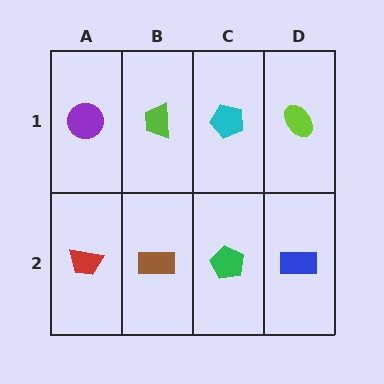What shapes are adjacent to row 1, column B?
A brown rectangle (row 2, column B), a purple circle (row 1, column A), a cyan pentagon (row 1, column C).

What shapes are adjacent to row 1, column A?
A red trapezoid (row 2, column A), a lime trapezoid (row 1, column B).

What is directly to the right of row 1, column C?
A lime ellipse.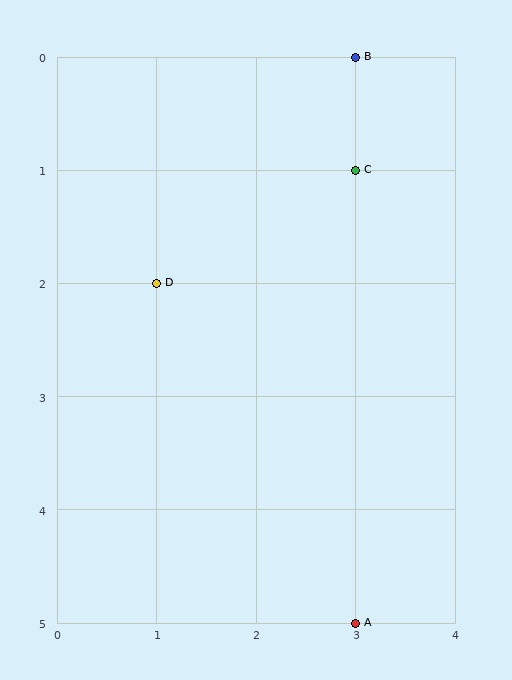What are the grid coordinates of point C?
Point C is at grid coordinates (3, 1).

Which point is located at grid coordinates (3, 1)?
Point C is at (3, 1).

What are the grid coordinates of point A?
Point A is at grid coordinates (3, 5).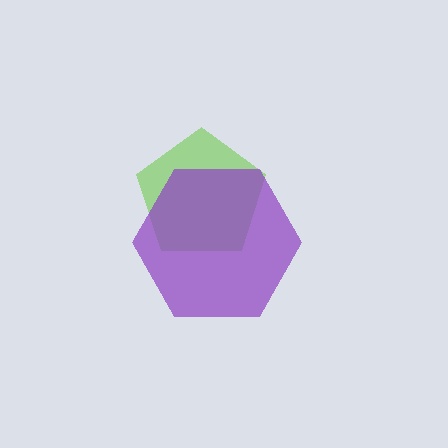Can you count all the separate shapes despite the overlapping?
Yes, there are 2 separate shapes.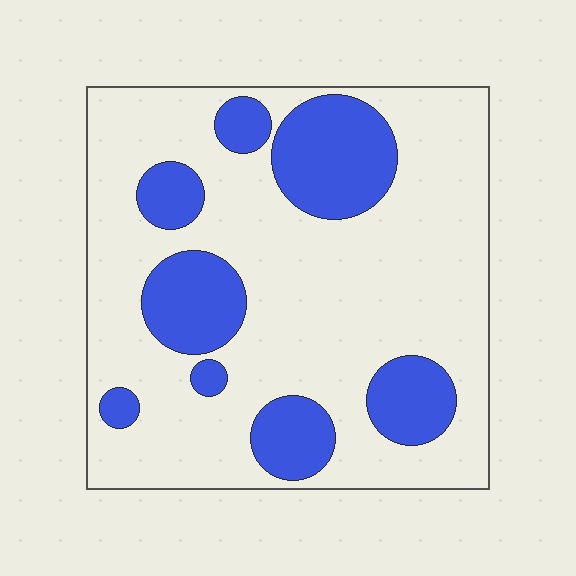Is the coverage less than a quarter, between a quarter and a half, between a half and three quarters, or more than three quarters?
Between a quarter and a half.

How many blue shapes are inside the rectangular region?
8.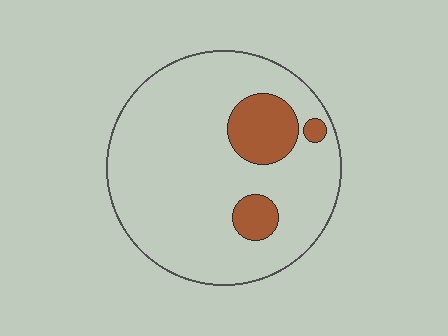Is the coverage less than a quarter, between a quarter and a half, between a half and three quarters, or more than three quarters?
Less than a quarter.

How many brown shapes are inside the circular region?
3.